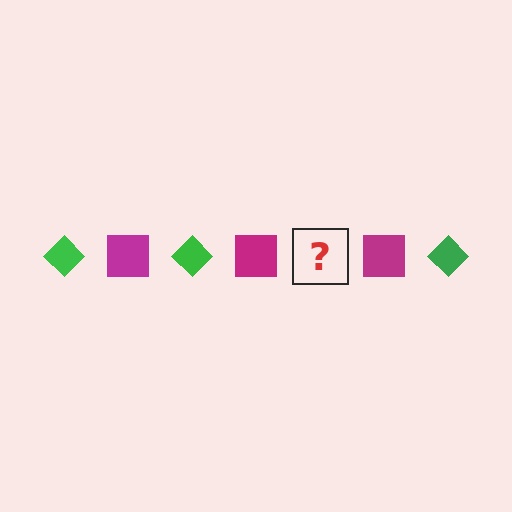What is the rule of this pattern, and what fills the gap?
The rule is that the pattern alternates between green diamond and magenta square. The gap should be filled with a green diamond.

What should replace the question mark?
The question mark should be replaced with a green diamond.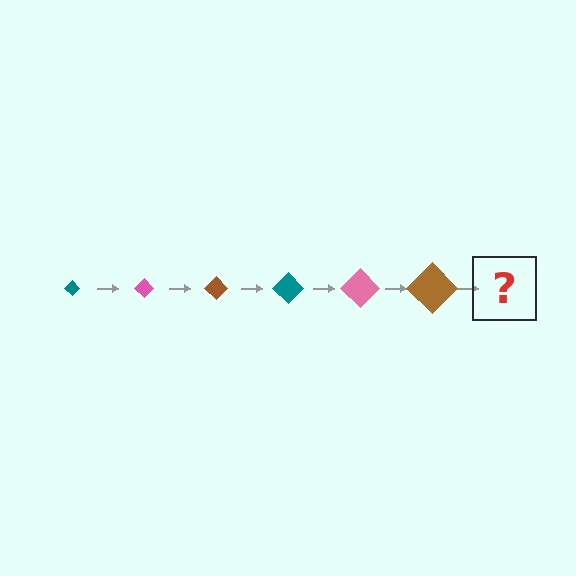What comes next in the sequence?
The next element should be a teal diamond, larger than the previous one.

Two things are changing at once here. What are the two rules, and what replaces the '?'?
The two rules are that the diamond grows larger each step and the color cycles through teal, pink, and brown. The '?' should be a teal diamond, larger than the previous one.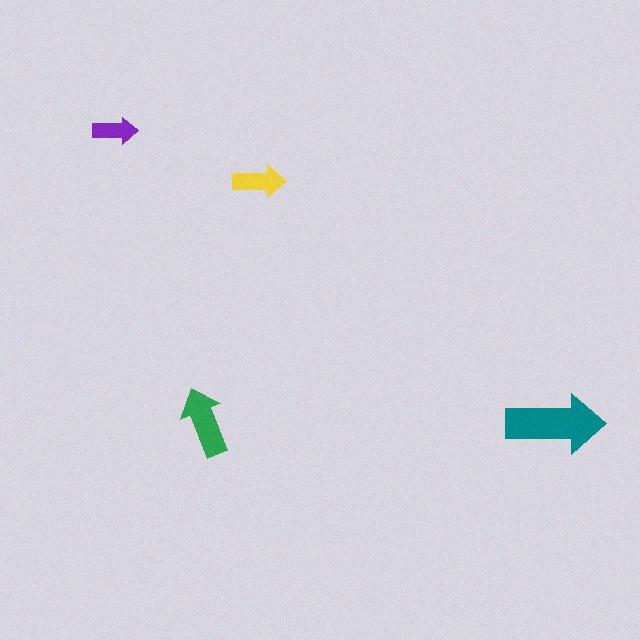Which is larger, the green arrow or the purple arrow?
The green one.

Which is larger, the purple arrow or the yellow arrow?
The yellow one.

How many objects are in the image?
There are 4 objects in the image.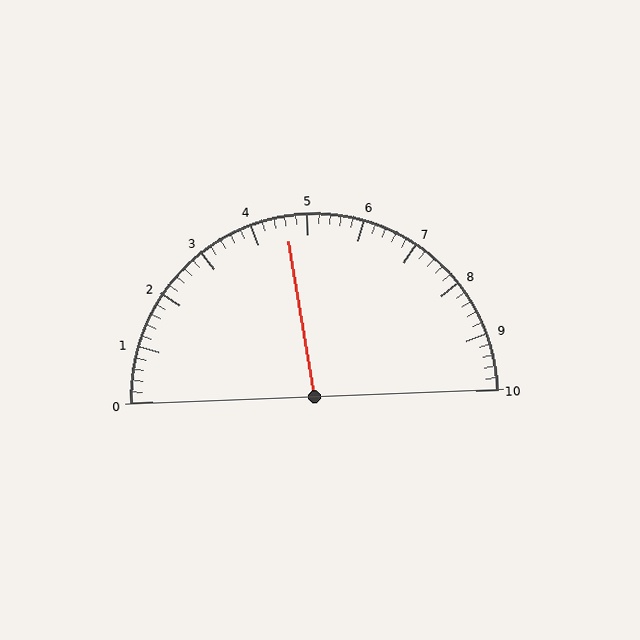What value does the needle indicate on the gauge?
The needle indicates approximately 4.6.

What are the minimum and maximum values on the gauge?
The gauge ranges from 0 to 10.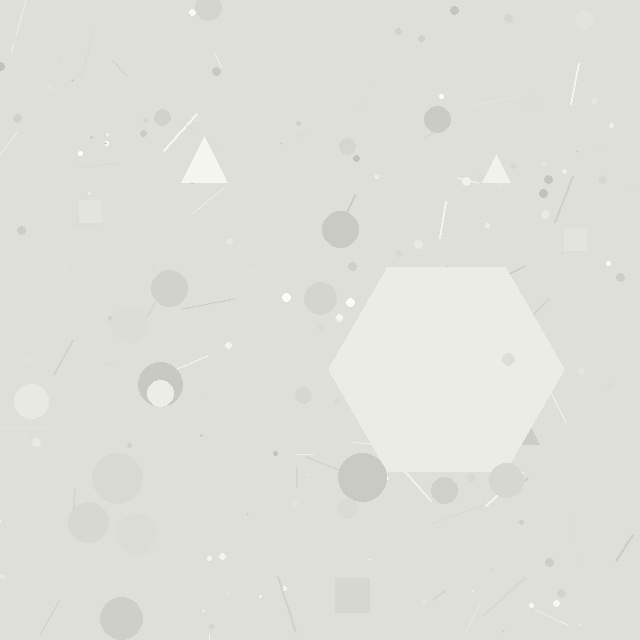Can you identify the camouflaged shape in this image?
The camouflaged shape is a hexagon.